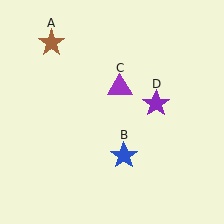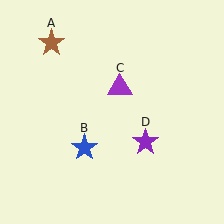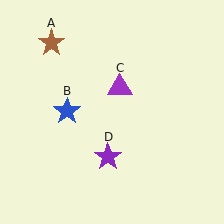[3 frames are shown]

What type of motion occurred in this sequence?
The blue star (object B), purple star (object D) rotated clockwise around the center of the scene.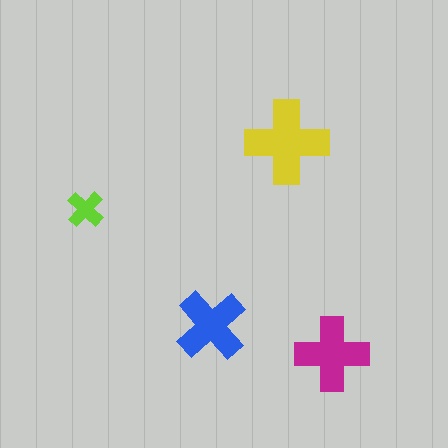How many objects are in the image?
There are 4 objects in the image.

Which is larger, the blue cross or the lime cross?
The blue one.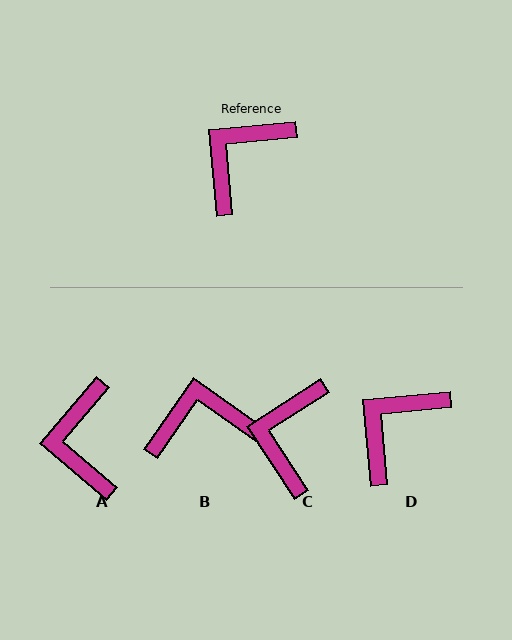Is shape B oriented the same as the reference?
No, it is off by about 40 degrees.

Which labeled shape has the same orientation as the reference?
D.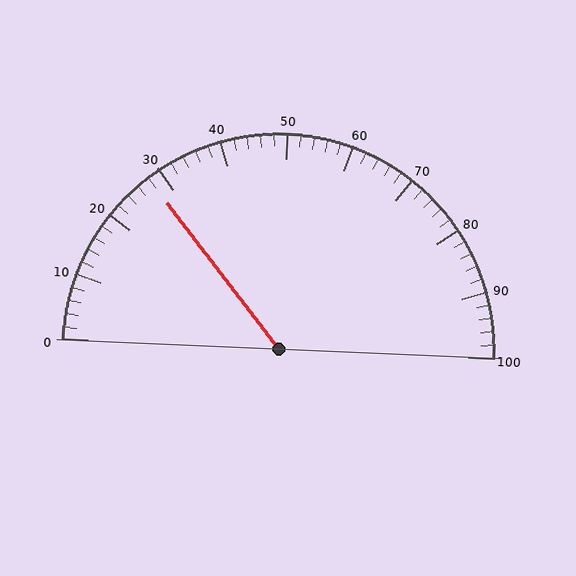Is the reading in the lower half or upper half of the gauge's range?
The reading is in the lower half of the range (0 to 100).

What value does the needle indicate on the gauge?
The needle indicates approximately 28.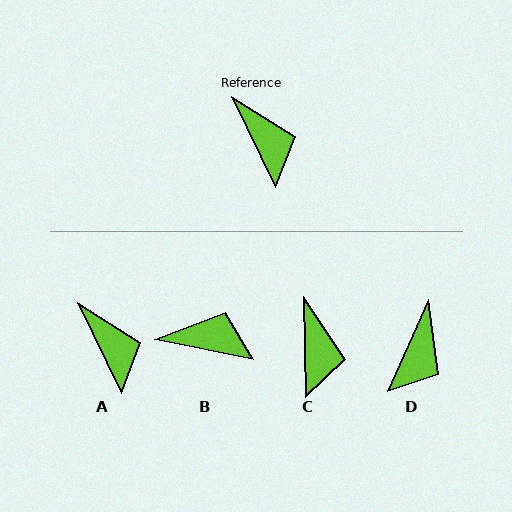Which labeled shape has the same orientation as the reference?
A.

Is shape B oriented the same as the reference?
No, it is off by about 53 degrees.